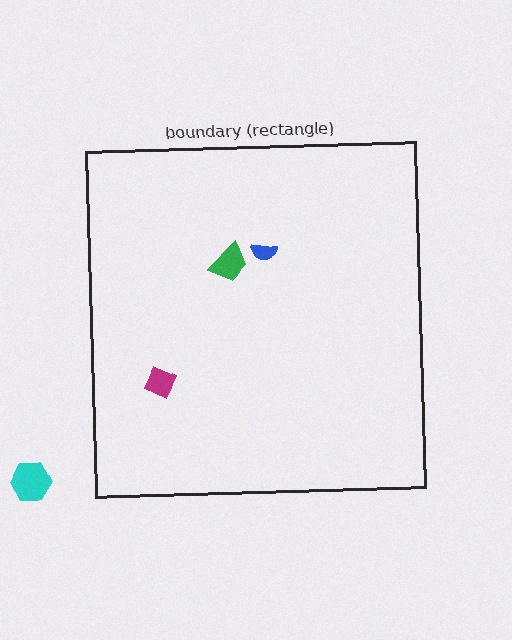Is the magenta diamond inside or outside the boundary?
Inside.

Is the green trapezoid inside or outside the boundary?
Inside.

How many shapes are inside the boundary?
3 inside, 1 outside.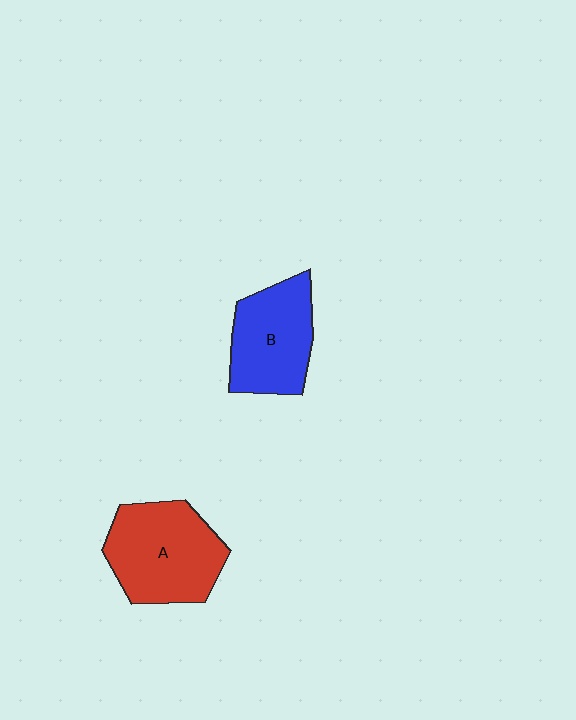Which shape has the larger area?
Shape A (red).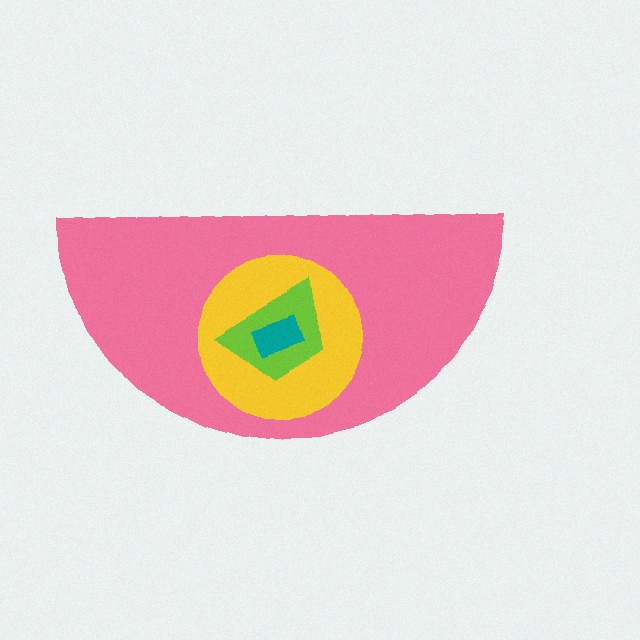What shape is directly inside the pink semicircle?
The yellow circle.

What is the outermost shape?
The pink semicircle.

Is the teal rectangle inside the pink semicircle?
Yes.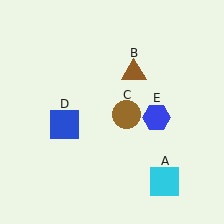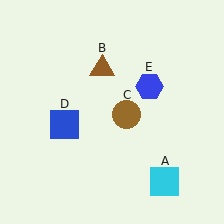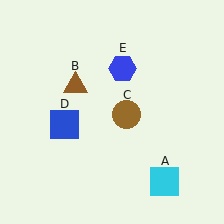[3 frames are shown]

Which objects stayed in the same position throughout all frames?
Cyan square (object A) and brown circle (object C) and blue square (object D) remained stationary.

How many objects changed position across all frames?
2 objects changed position: brown triangle (object B), blue hexagon (object E).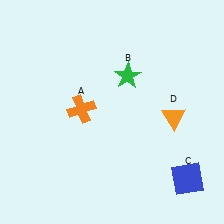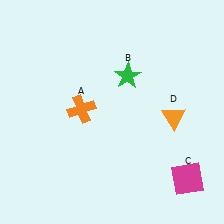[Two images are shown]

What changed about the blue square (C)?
In Image 1, C is blue. In Image 2, it changed to magenta.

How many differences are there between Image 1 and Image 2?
There is 1 difference between the two images.